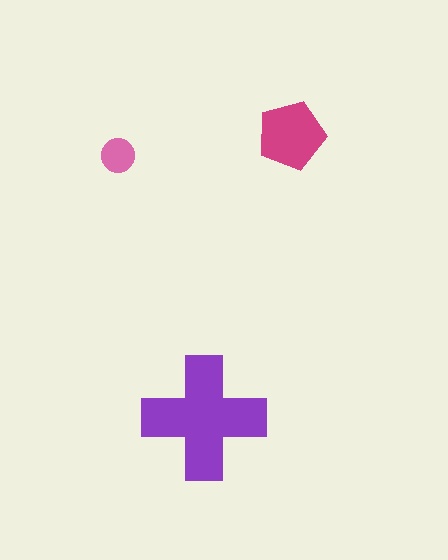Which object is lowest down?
The purple cross is bottommost.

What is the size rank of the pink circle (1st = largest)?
3rd.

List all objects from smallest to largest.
The pink circle, the magenta pentagon, the purple cross.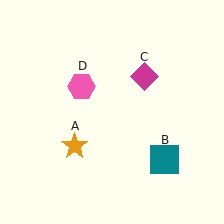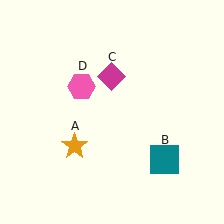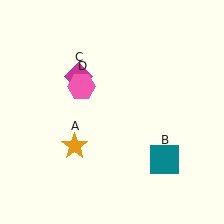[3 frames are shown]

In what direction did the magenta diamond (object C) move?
The magenta diamond (object C) moved left.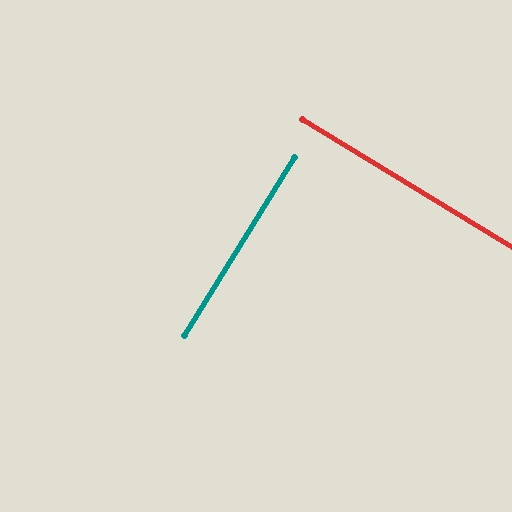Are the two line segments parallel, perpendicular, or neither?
Perpendicular — they meet at approximately 90°.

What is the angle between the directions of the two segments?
Approximately 90 degrees.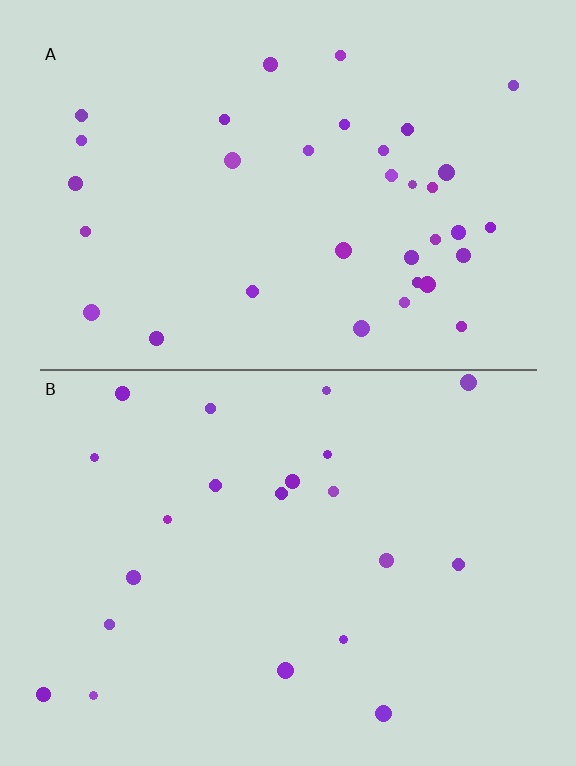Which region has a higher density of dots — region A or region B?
A (the top).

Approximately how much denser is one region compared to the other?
Approximately 1.7× — region A over region B.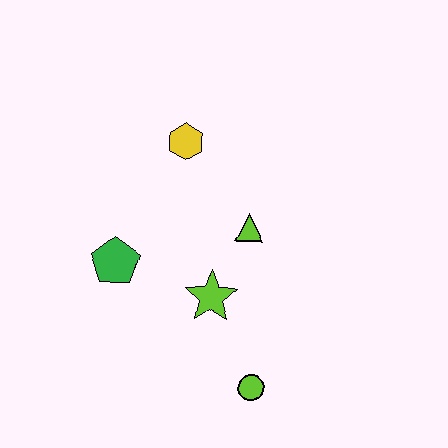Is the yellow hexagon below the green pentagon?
No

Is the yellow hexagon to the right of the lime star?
No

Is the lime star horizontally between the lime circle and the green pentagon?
Yes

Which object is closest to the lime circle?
The lime star is closest to the lime circle.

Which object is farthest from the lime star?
The yellow hexagon is farthest from the lime star.